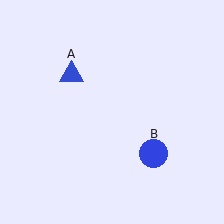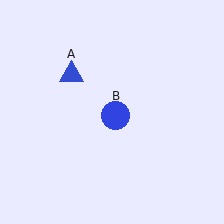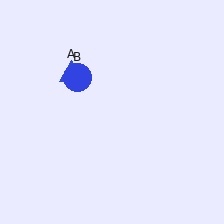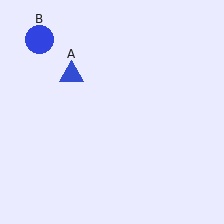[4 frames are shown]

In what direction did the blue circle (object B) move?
The blue circle (object B) moved up and to the left.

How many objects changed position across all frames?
1 object changed position: blue circle (object B).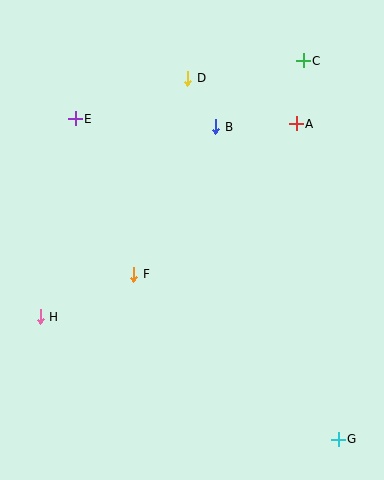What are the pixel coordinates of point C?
Point C is at (303, 61).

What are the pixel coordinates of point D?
Point D is at (188, 78).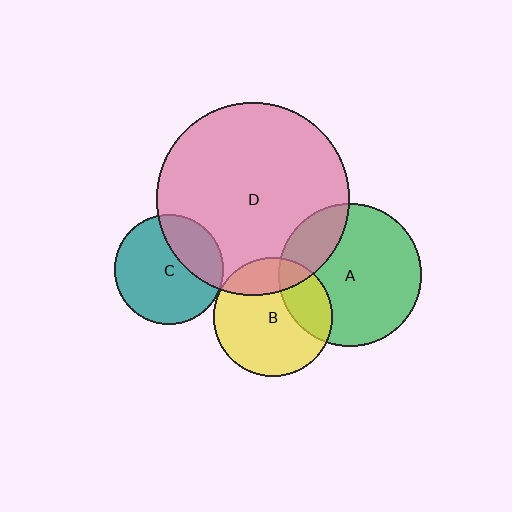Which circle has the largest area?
Circle D (pink).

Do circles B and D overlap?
Yes.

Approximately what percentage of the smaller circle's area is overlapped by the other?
Approximately 20%.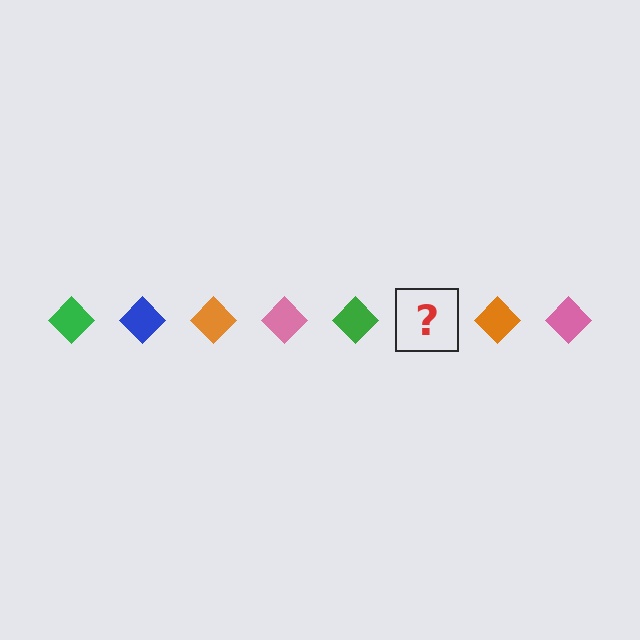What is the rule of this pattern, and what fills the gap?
The rule is that the pattern cycles through green, blue, orange, pink diamonds. The gap should be filled with a blue diamond.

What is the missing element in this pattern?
The missing element is a blue diamond.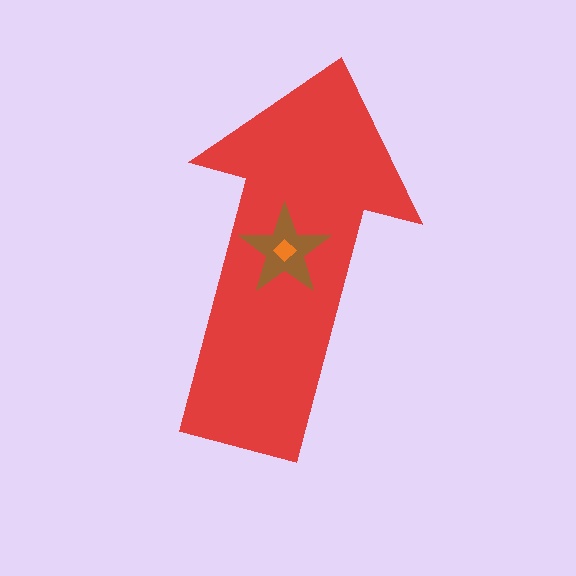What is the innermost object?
The orange diamond.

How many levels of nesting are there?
3.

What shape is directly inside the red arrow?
The brown star.